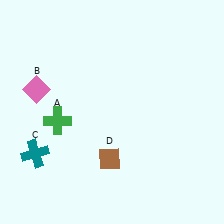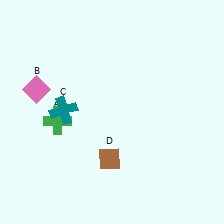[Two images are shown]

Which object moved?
The teal cross (C) moved up.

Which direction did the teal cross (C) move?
The teal cross (C) moved up.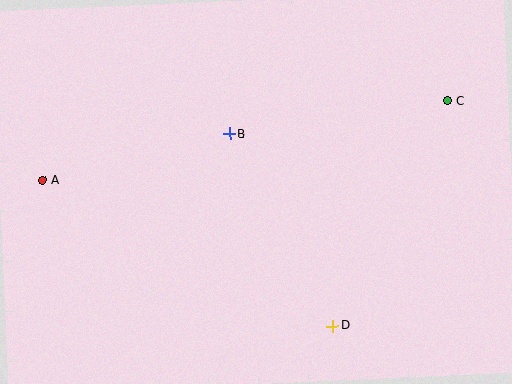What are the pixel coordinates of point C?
Point C is at (448, 101).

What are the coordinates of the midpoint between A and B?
The midpoint between A and B is at (136, 157).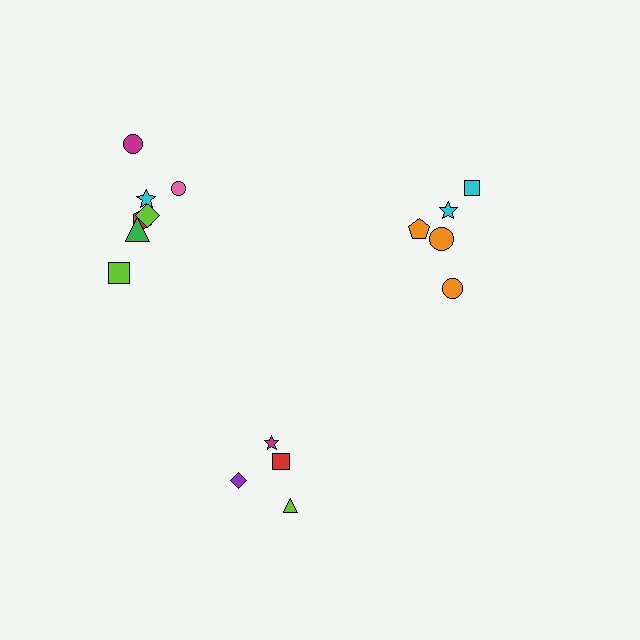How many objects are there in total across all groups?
There are 16 objects.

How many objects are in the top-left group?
There are 7 objects.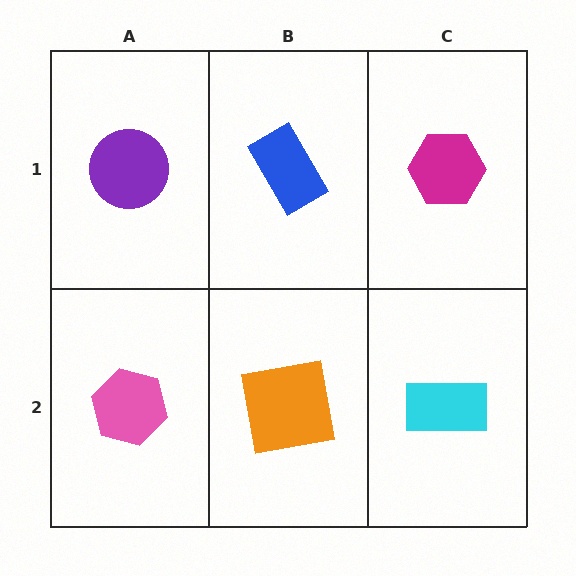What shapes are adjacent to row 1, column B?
An orange square (row 2, column B), a purple circle (row 1, column A), a magenta hexagon (row 1, column C).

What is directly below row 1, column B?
An orange square.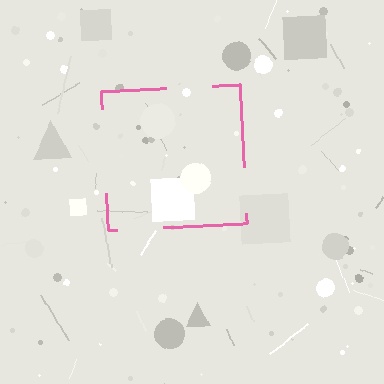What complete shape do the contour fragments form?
The contour fragments form a square.